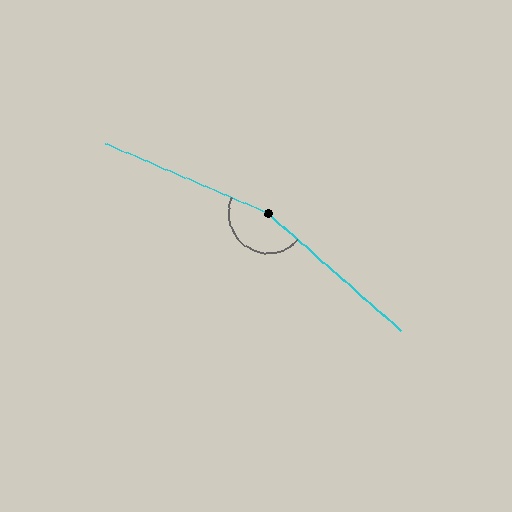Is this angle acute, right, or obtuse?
It is obtuse.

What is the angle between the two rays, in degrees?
Approximately 162 degrees.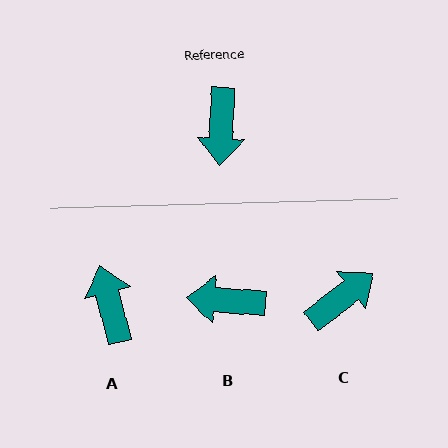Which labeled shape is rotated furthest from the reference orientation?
A, about 162 degrees away.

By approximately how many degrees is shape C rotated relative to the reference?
Approximately 131 degrees counter-clockwise.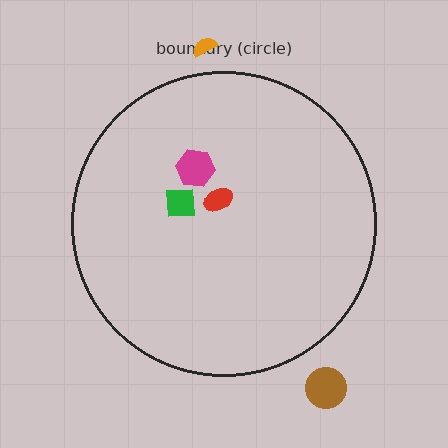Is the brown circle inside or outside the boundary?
Outside.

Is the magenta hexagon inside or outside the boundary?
Inside.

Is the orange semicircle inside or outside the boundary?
Outside.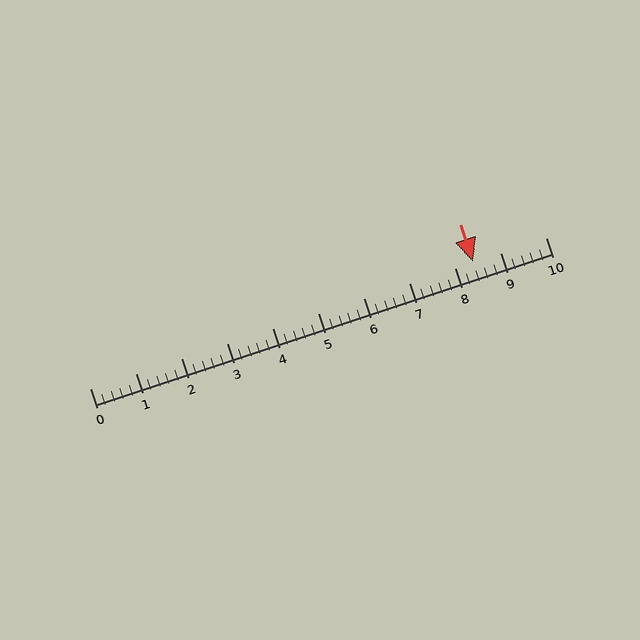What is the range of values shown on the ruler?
The ruler shows values from 0 to 10.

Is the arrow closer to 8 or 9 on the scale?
The arrow is closer to 8.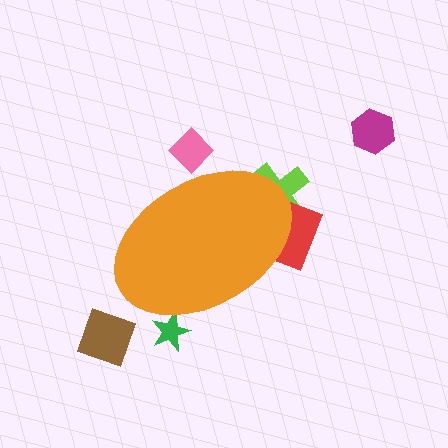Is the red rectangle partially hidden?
Yes, the red rectangle is partially hidden behind the orange ellipse.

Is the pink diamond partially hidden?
Yes, the pink diamond is partially hidden behind the orange ellipse.